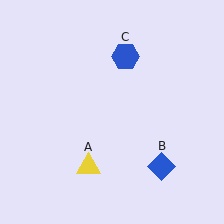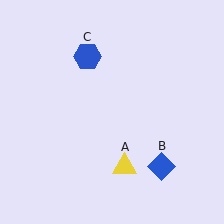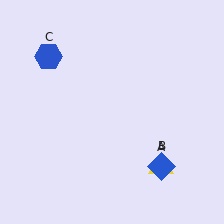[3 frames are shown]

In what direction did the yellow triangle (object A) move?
The yellow triangle (object A) moved right.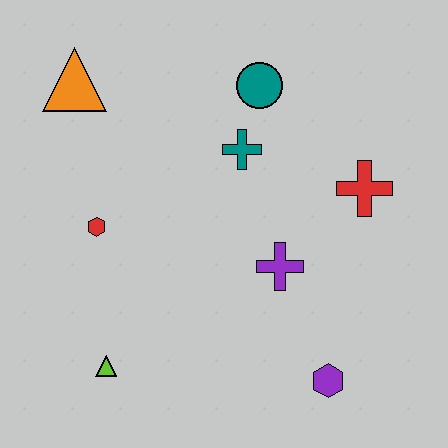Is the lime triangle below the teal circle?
Yes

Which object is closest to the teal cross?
The teal circle is closest to the teal cross.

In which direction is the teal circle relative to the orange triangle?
The teal circle is to the right of the orange triangle.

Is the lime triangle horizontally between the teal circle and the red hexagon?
Yes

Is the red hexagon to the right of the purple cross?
No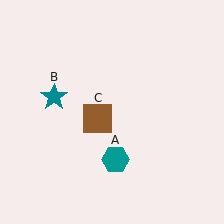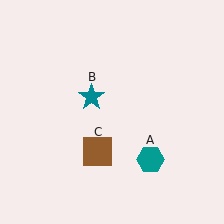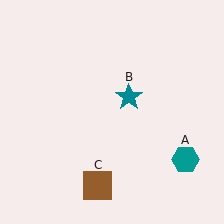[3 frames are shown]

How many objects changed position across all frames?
3 objects changed position: teal hexagon (object A), teal star (object B), brown square (object C).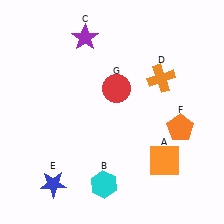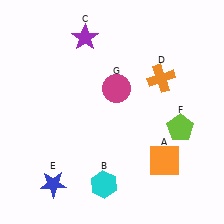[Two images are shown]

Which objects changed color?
F changed from orange to lime. G changed from red to magenta.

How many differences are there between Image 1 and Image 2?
There are 2 differences between the two images.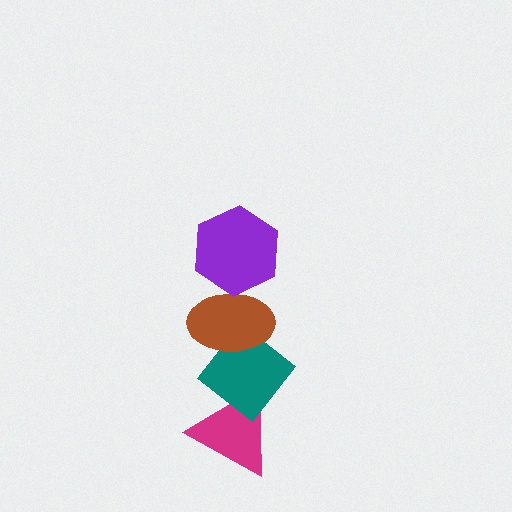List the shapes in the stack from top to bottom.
From top to bottom: the purple hexagon, the brown ellipse, the teal diamond, the magenta triangle.